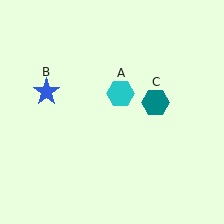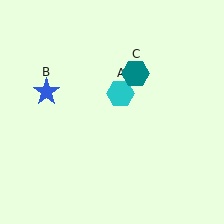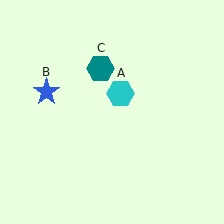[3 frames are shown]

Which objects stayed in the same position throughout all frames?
Cyan hexagon (object A) and blue star (object B) remained stationary.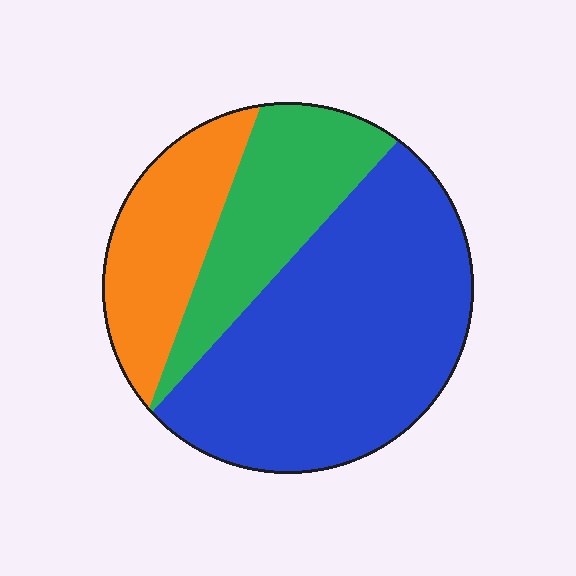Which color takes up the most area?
Blue, at roughly 55%.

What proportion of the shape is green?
Green covers roughly 25% of the shape.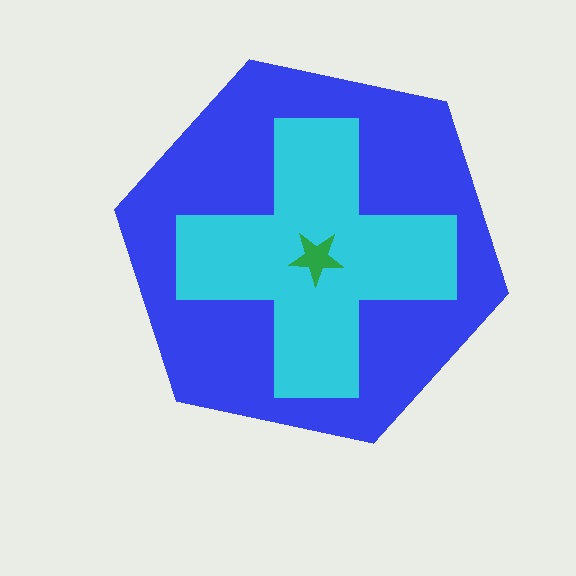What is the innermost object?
The green star.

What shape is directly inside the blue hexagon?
The cyan cross.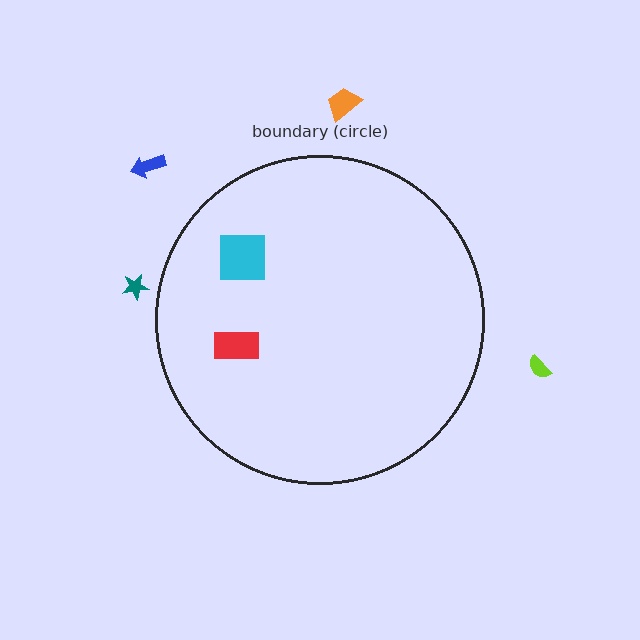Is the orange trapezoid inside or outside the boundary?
Outside.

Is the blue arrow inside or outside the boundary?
Outside.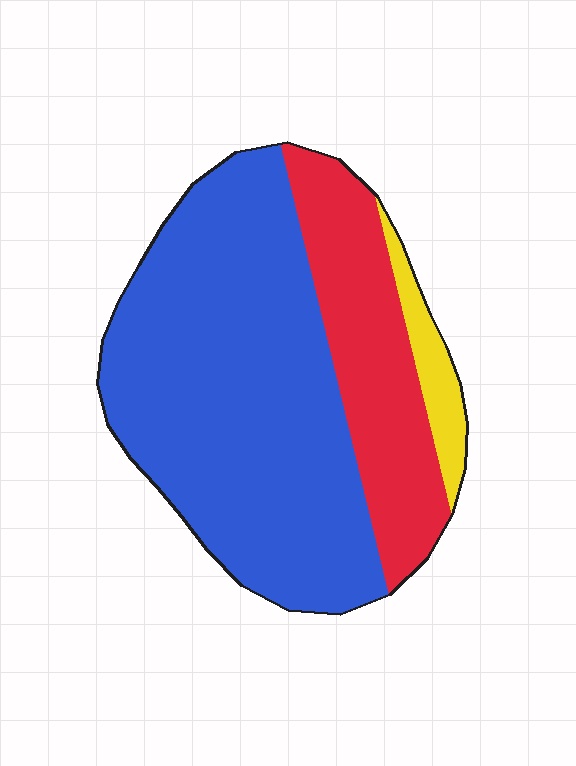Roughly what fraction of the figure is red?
Red takes up between a quarter and a half of the figure.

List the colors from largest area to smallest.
From largest to smallest: blue, red, yellow.